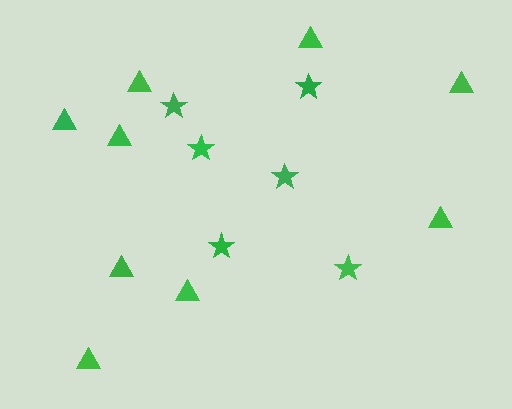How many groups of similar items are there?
There are 2 groups: one group of stars (6) and one group of triangles (9).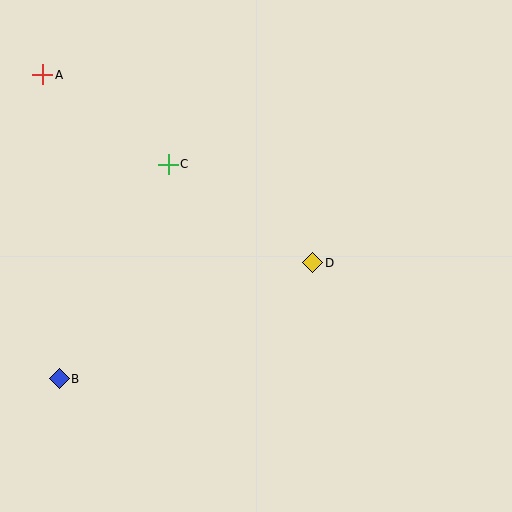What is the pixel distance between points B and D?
The distance between B and D is 279 pixels.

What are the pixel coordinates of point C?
Point C is at (168, 164).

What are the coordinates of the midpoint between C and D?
The midpoint between C and D is at (240, 214).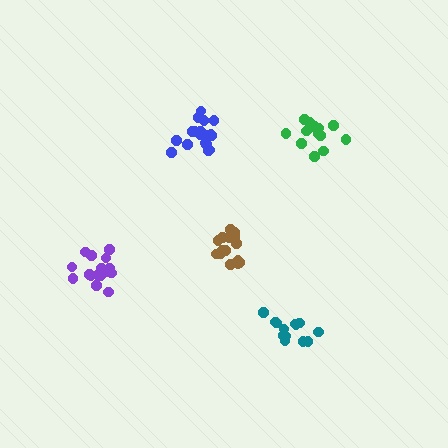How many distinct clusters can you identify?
There are 5 distinct clusters.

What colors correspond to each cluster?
The clusters are colored: purple, blue, brown, teal, green.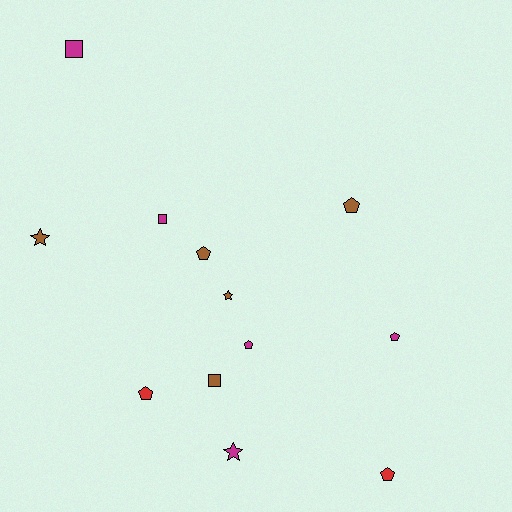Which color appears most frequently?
Magenta, with 5 objects.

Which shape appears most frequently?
Pentagon, with 6 objects.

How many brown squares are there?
There is 1 brown square.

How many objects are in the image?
There are 12 objects.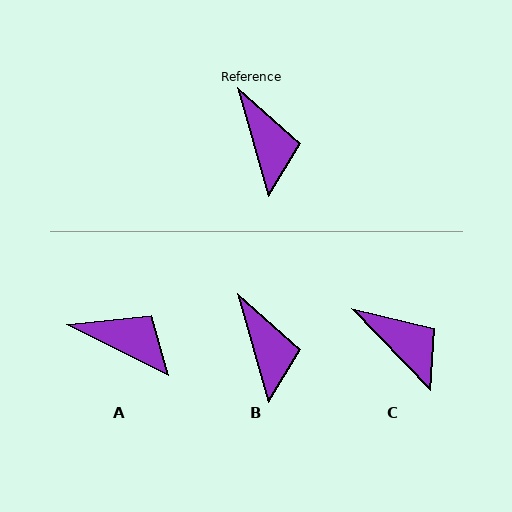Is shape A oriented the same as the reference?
No, it is off by about 48 degrees.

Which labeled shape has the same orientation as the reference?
B.